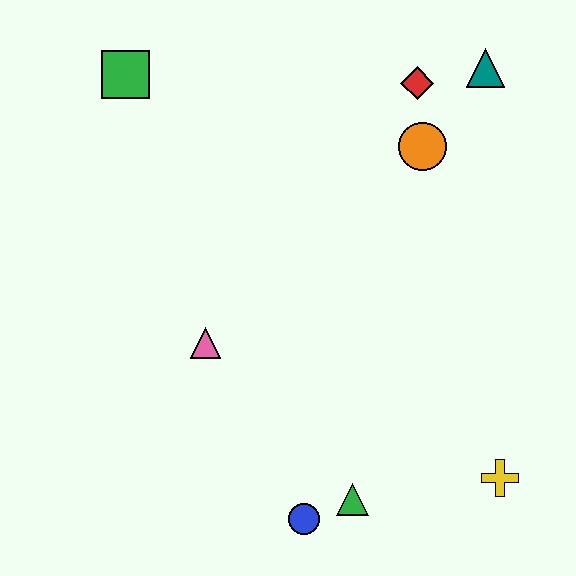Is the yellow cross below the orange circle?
Yes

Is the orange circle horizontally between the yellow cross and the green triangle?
Yes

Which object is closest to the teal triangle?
The red diamond is closest to the teal triangle.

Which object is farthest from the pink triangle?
The teal triangle is farthest from the pink triangle.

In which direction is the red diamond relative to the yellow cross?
The red diamond is above the yellow cross.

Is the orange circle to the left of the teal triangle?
Yes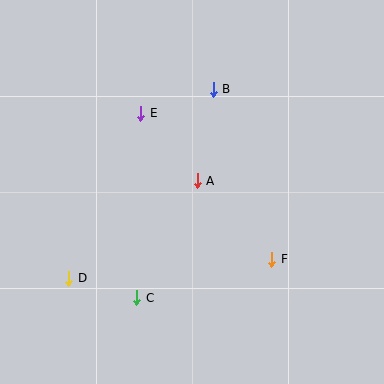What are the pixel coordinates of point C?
Point C is at (137, 298).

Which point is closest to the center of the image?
Point A at (197, 181) is closest to the center.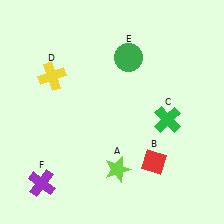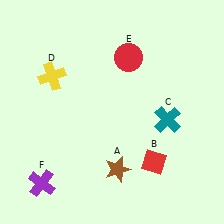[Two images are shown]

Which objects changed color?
A changed from lime to brown. C changed from green to teal. E changed from green to red.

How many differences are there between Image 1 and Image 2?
There are 3 differences between the two images.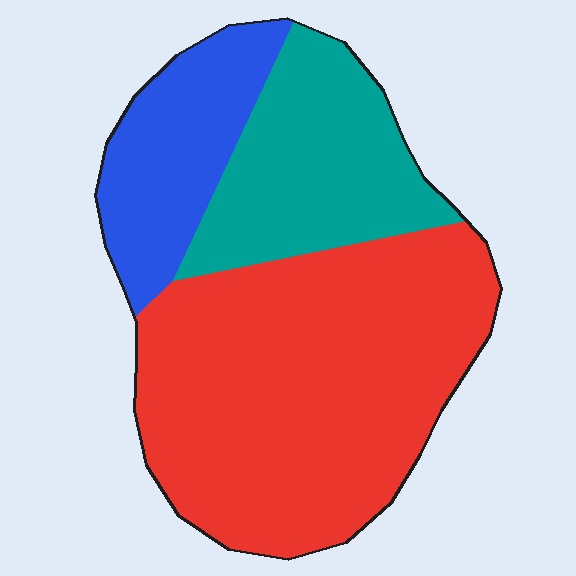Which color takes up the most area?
Red, at roughly 55%.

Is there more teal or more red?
Red.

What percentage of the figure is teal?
Teal takes up about one quarter (1/4) of the figure.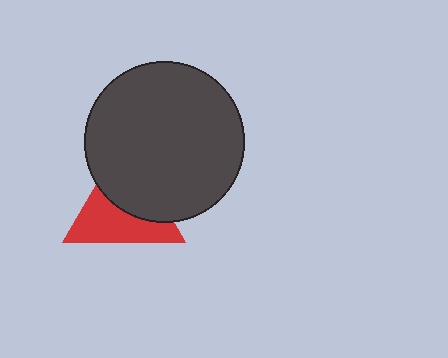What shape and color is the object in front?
The object in front is a dark gray circle.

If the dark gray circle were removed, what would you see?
You would see the complete red triangle.